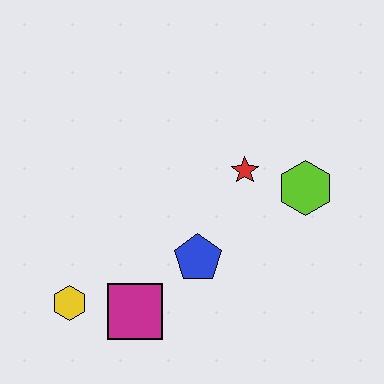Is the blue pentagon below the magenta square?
No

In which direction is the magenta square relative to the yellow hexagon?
The magenta square is to the right of the yellow hexagon.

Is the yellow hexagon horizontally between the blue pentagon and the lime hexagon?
No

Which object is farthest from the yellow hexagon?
The lime hexagon is farthest from the yellow hexagon.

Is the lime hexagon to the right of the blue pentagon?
Yes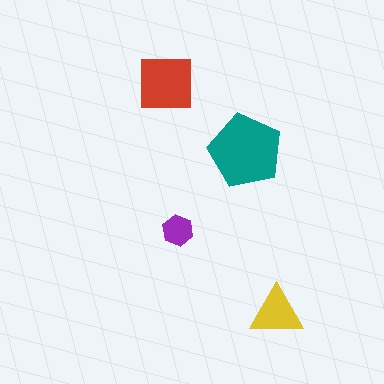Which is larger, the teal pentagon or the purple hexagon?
The teal pentagon.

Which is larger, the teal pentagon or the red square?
The teal pentagon.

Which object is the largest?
The teal pentagon.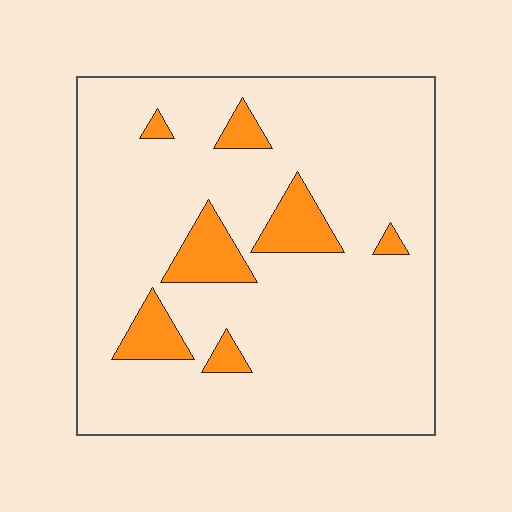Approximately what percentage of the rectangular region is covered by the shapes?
Approximately 10%.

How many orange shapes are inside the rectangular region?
7.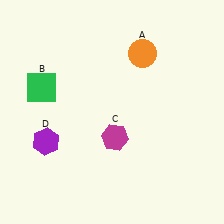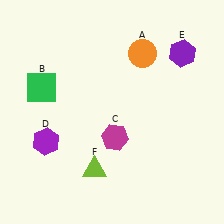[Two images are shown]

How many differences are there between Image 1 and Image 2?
There are 2 differences between the two images.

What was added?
A purple hexagon (E), a lime triangle (F) were added in Image 2.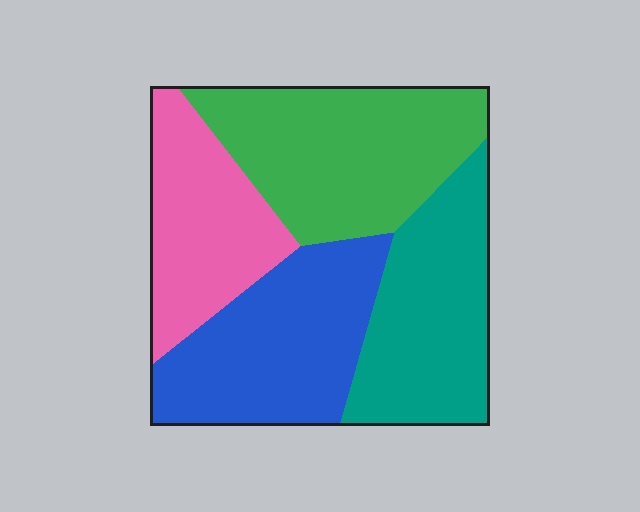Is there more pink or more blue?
Blue.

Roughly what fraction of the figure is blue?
Blue covers around 25% of the figure.